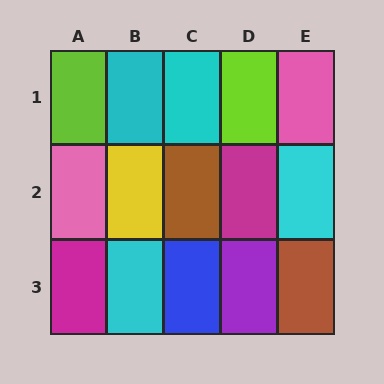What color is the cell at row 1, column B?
Cyan.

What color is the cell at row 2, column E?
Cyan.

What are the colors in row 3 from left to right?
Magenta, cyan, blue, purple, brown.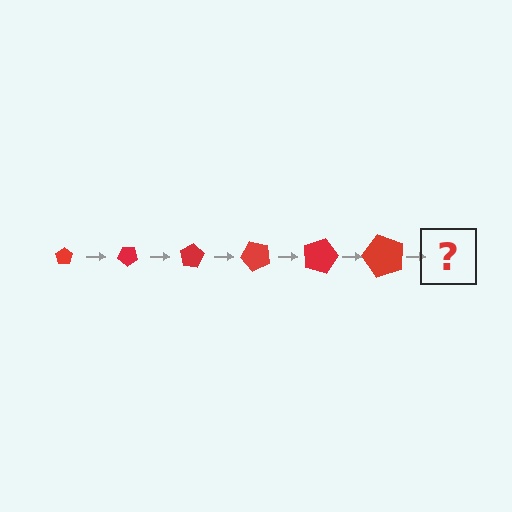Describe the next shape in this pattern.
It should be a pentagon, larger than the previous one and rotated 240 degrees from the start.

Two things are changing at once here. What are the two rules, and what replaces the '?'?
The two rules are that the pentagon grows larger each step and it rotates 40 degrees each step. The '?' should be a pentagon, larger than the previous one and rotated 240 degrees from the start.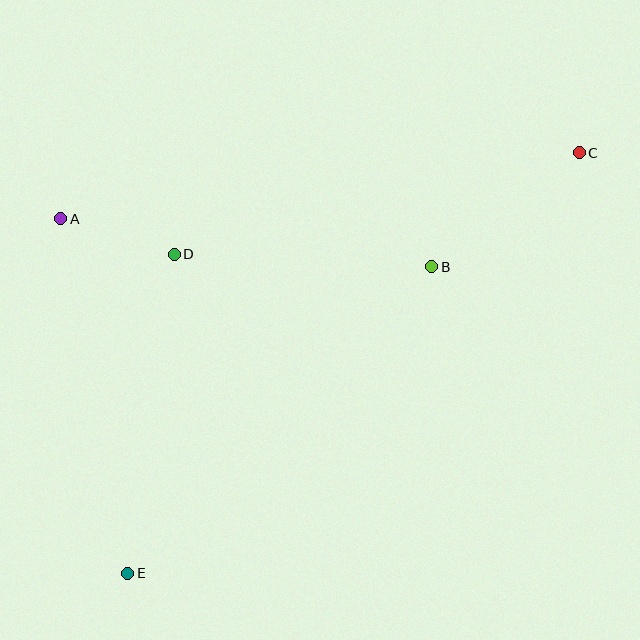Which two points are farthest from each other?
Points C and E are farthest from each other.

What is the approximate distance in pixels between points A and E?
The distance between A and E is approximately 361 pixels.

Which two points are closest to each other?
Points A and D are closest to each other.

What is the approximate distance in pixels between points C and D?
The distance between C and D is approximately 418 pixels.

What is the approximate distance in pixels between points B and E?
The distance between B and E is approximately 431 pixels.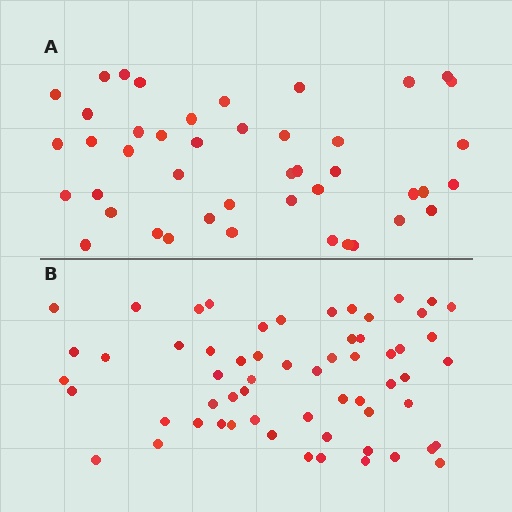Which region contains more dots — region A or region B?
Region B (the bottom region) has more dots.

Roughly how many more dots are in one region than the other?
Region B has approximately 15 more dots than region A.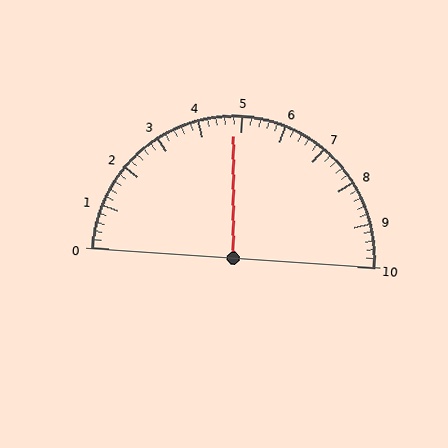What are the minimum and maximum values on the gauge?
The gauge ranges from 0 to 10.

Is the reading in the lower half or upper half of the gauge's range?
The reading is in the lower half of the range (0 to 10).